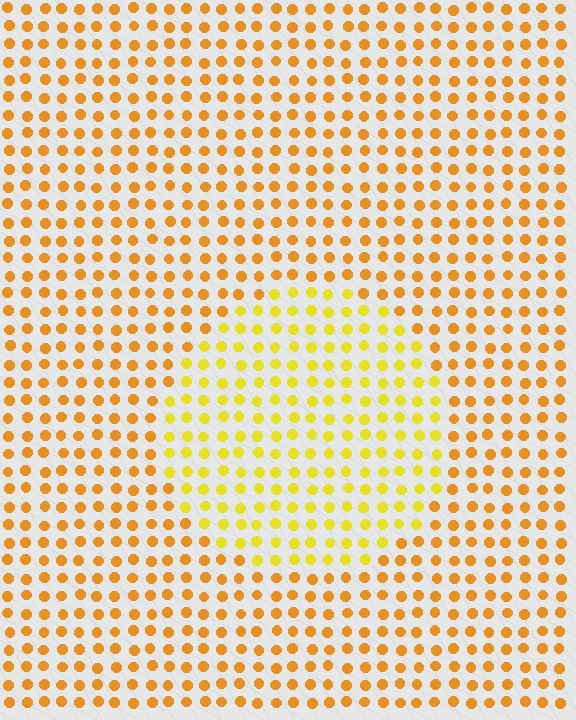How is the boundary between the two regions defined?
The boundary is defined purely by a slight shift in hue (about 25 degrees). Spacing, size, and orientation are identical on both sides.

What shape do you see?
I see a circle.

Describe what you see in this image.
The image is filled with small orange elements in a uniform arrangement. A circle-shaped region is visible where the elements are tinted to a slightly different hue, forming a subtle color boundary.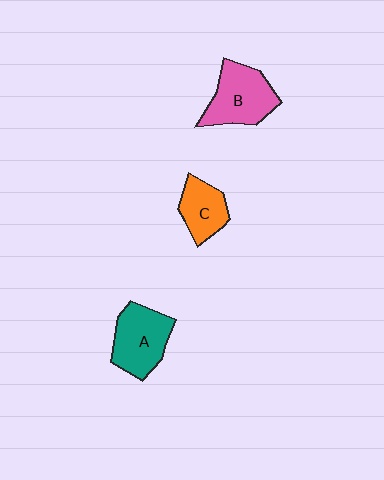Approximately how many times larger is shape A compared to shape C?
Approximately 1.4 times.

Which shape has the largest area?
Shape B (pink).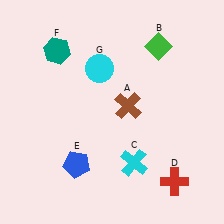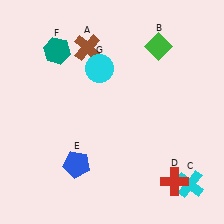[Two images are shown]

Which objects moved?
The objects that moved are: the brown cross (A), the cyan cross (C).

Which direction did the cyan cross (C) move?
The cyan cross (C) moved right.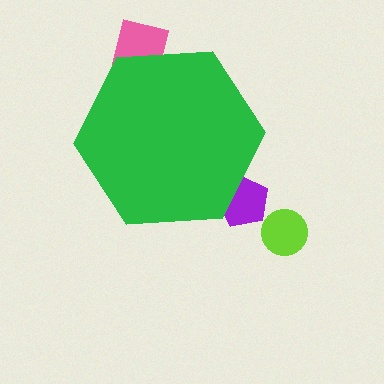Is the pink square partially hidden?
Yes, the pink square is partially hidden behind the green hexagon.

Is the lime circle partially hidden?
No, the lime circle is fully visible.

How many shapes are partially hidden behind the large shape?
2 shapes are partially hidden.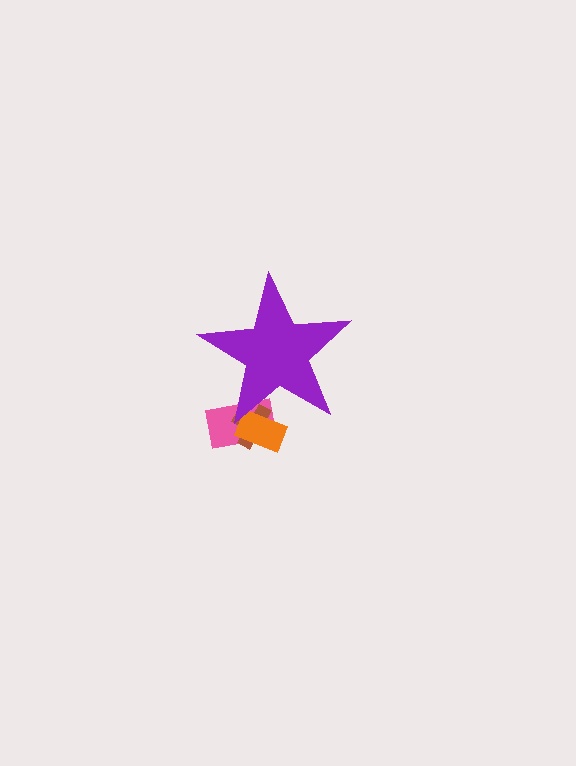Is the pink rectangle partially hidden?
Yes, the pink rectangle is partially hidden behind the purple star.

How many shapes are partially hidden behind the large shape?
3 shapes are partially hidden.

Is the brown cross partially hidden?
Yes, the brown cross is partially hidden behind the purple star.